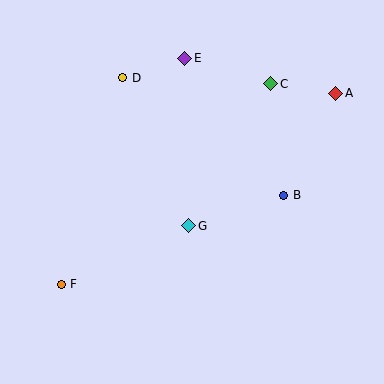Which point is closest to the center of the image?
Point G at (189, 226) is closest to the center.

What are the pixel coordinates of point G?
Point G is at (189, 226).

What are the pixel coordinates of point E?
Point E is at (185, 58).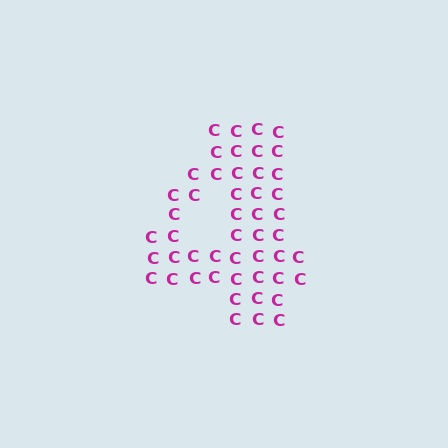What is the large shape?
The large shape is the digit 4.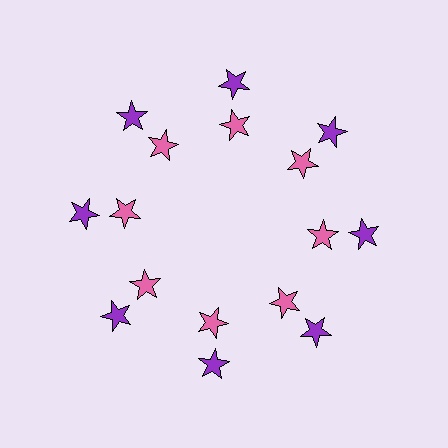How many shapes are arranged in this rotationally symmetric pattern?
There are 16 shapes, arranged in 8 groups of 2.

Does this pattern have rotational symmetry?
Yes, this pattern has 8-fold rotational symmetry. It looks the same after rotating 45 degrees around the center.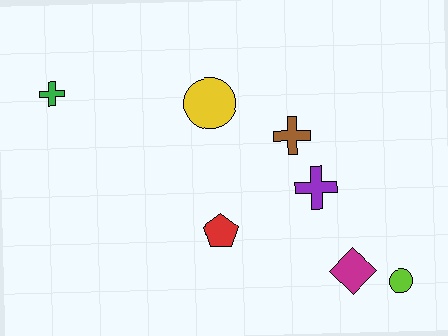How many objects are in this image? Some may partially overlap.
There are 7 objects.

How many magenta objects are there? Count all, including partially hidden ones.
There is 1 magenta object.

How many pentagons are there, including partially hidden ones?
There is 1 pentagon.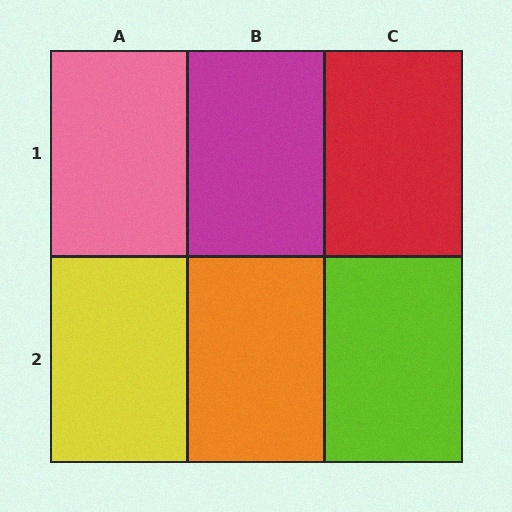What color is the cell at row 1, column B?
Magenta.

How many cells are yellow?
1 cell is yellow.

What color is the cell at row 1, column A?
Pink.